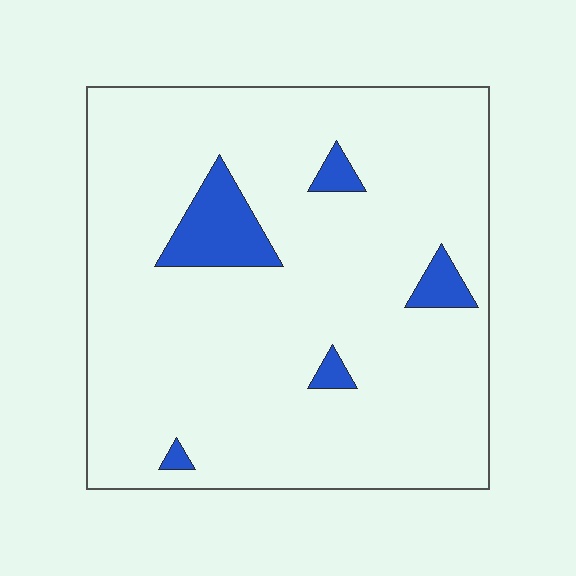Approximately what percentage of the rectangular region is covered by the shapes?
Approximately 10%.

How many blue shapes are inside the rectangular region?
5.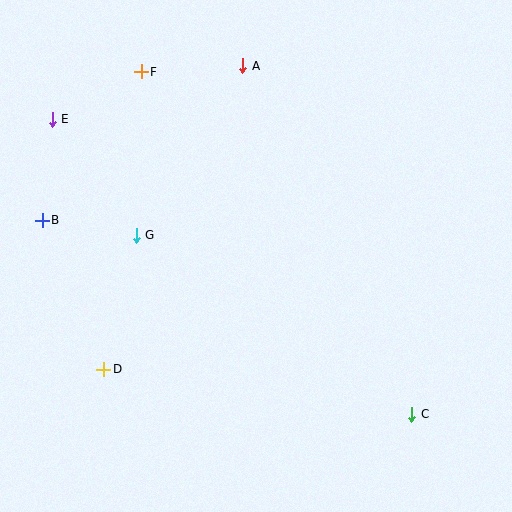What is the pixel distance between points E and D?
The distance between E and D is 255 pixels.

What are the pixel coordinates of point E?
Point E is at (52, 119).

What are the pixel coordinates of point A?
Point A is at (243, 66).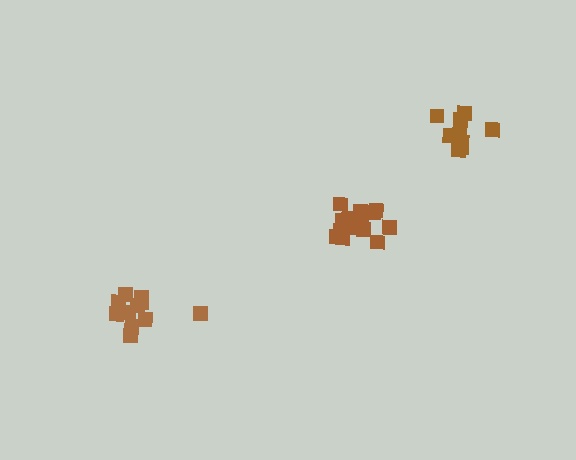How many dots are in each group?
Group 1: 12 dots, Group 2: 9 dots, Group 3: 14 dots (35 total).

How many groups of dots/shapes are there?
There are 3 groups.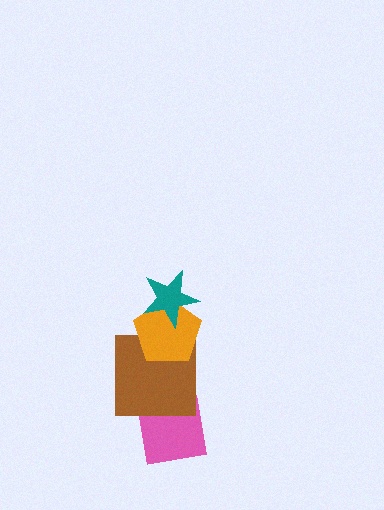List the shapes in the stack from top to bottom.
From top to bottom: the teal star, the orange pentagon, the brown square, the pink square.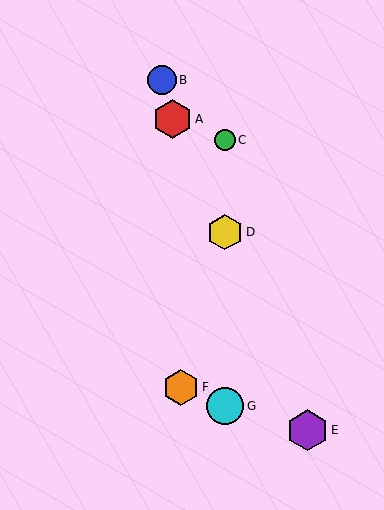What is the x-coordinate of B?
Object B is at x≈162.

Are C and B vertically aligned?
No, C is at x≈225 and B is at x≈162.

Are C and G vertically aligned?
Yes, both are at x≈225.